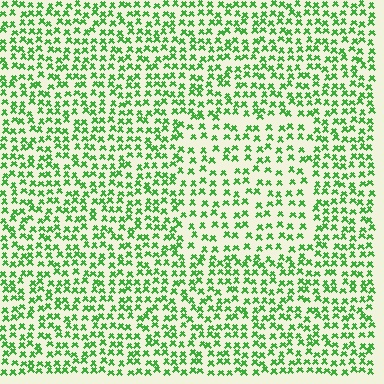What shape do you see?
I see a rectangle.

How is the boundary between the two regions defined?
The boundary is defined by a change in element density (approximately 1.5x ratio). All elements are the same color, size, and shape.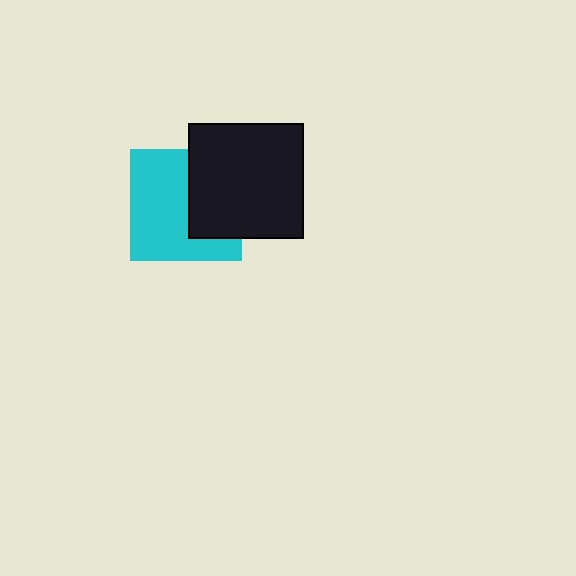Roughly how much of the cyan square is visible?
About half of it is visible (roughly 61%).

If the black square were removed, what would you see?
You would see the complete cyan square.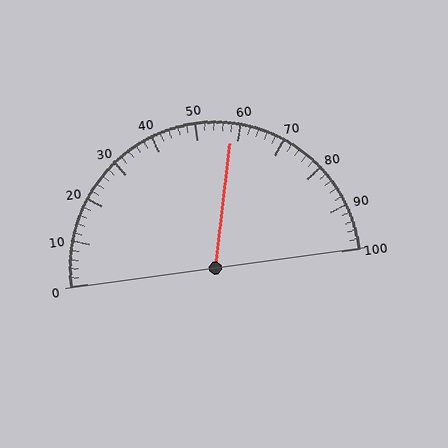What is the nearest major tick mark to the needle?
The nearest major tick mark is 60.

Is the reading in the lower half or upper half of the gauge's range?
The reading is in the upper half of the range (0 to 100).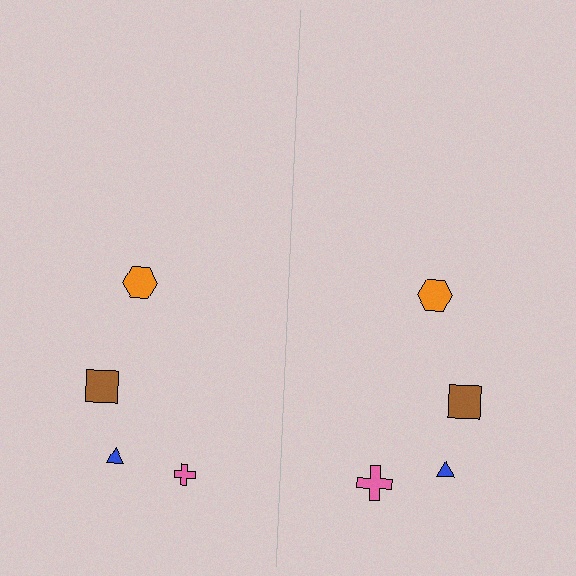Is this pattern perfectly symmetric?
No, the pattern is not perfectly symmetric. The pink cross on the right side has a different size than its mirror counterpart.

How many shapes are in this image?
There are 8 shapes in this image.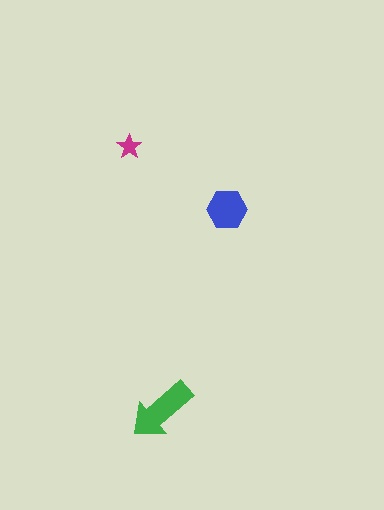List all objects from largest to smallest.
The green arrow, the blue hexagon, the magenta star.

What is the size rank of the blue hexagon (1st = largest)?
2nd.